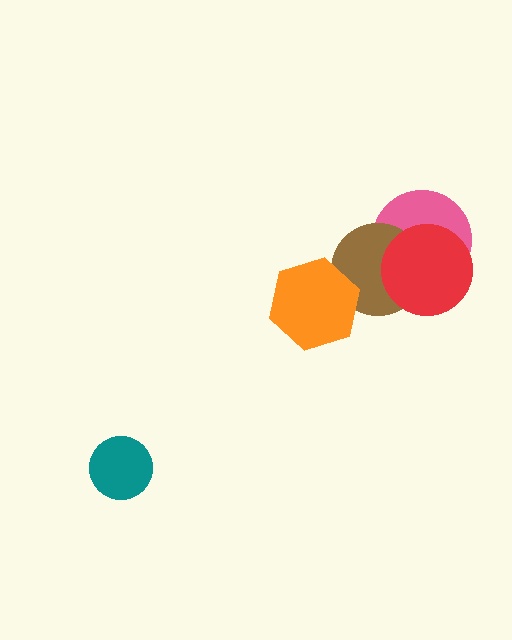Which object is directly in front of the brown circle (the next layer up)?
The orange hexagon is directly in front of the brown circle.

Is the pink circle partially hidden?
Yes, it is partially covered by another shape.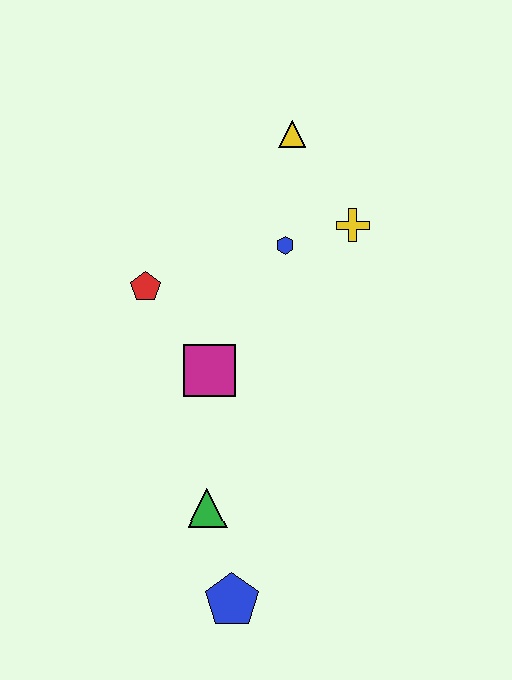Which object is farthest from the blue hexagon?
The blue pentagon is farthest from the blue hexagon.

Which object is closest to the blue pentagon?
The green triangle is closest to the blue pentagon.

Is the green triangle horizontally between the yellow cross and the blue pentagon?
No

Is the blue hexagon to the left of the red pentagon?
No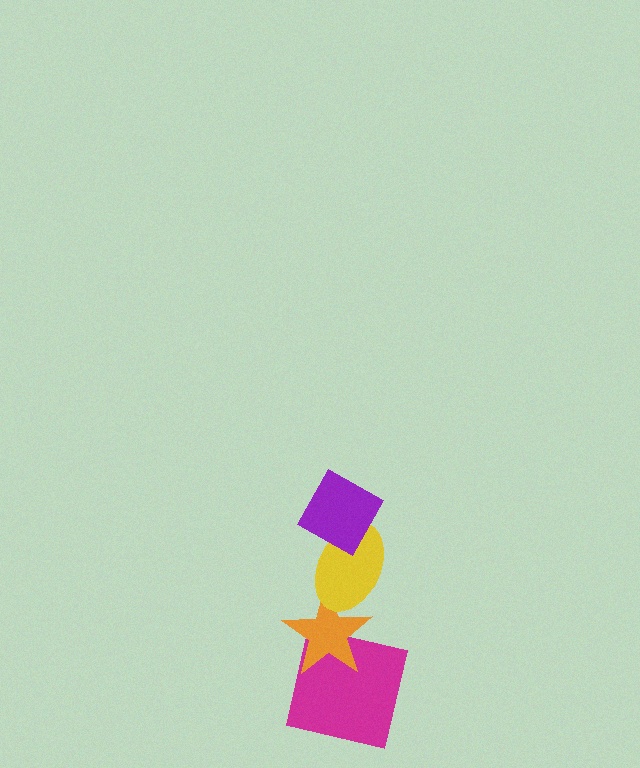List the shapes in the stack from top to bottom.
From top to bottom: the purple diamond, the yellow ellipse, the orange star, the magenta square.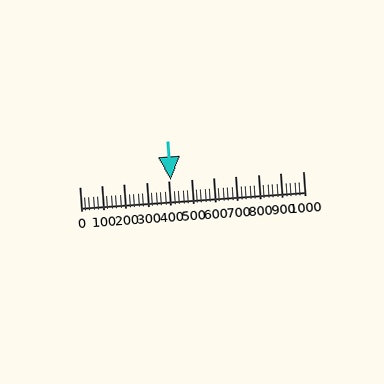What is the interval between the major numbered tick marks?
The major tick marks are spaced 100 units apart.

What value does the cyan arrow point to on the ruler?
The cyan arrow points to approximately 410.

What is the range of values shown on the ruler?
The ruler shows values from 0 to 1000.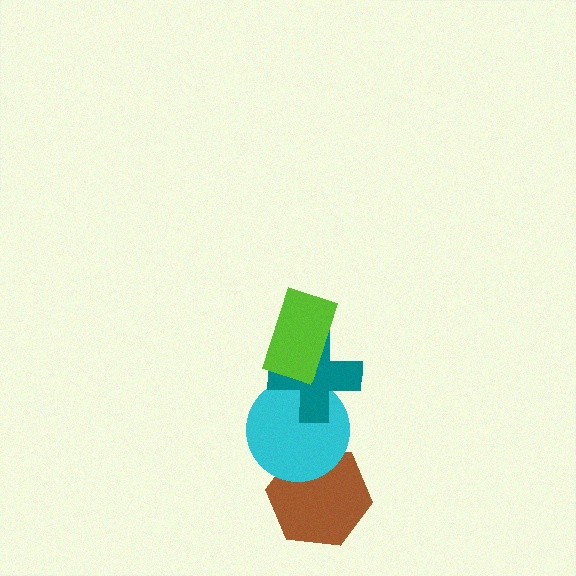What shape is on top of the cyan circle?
The teal cross is on top of the cyan circle.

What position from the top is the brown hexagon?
The brown hexagon is 4th from the top.